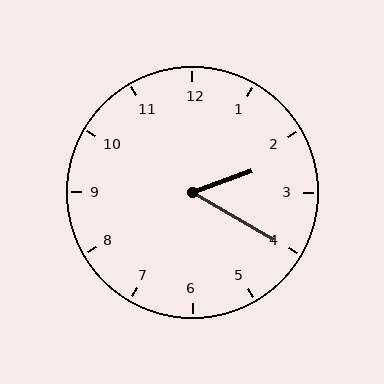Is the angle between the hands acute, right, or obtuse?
It is acute.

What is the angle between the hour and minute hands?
Approximately 50 degrees.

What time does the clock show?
2:20.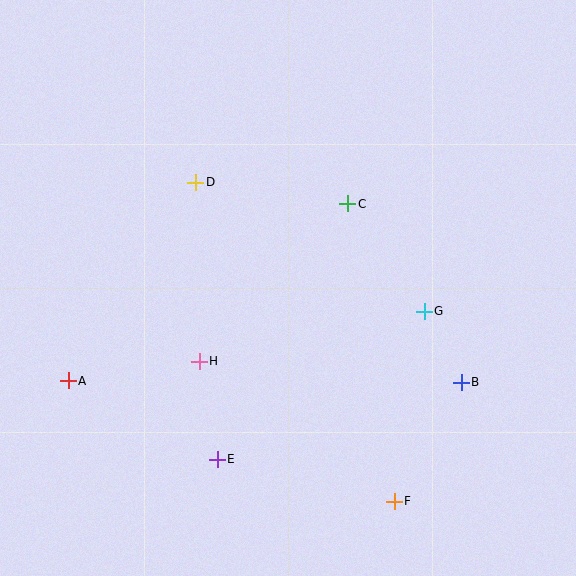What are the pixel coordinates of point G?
Point G is at (424, 311).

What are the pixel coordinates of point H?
Point H is at (199, 361).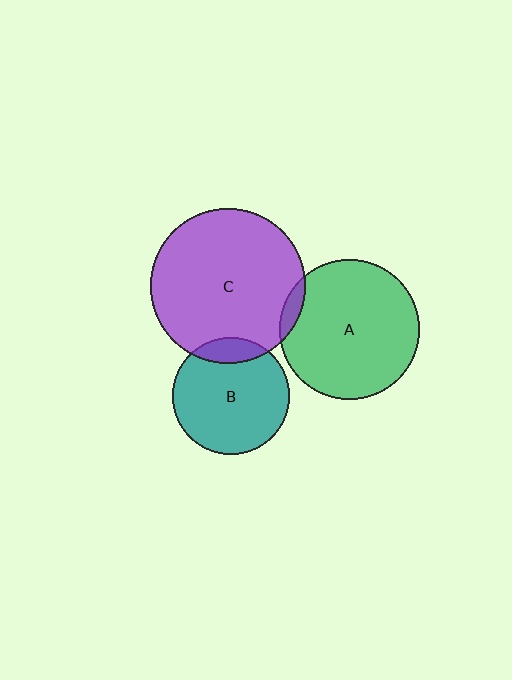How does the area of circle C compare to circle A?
Approximately 1.2 times.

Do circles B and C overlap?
Yes.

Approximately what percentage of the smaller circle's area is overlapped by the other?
Approximately 15%.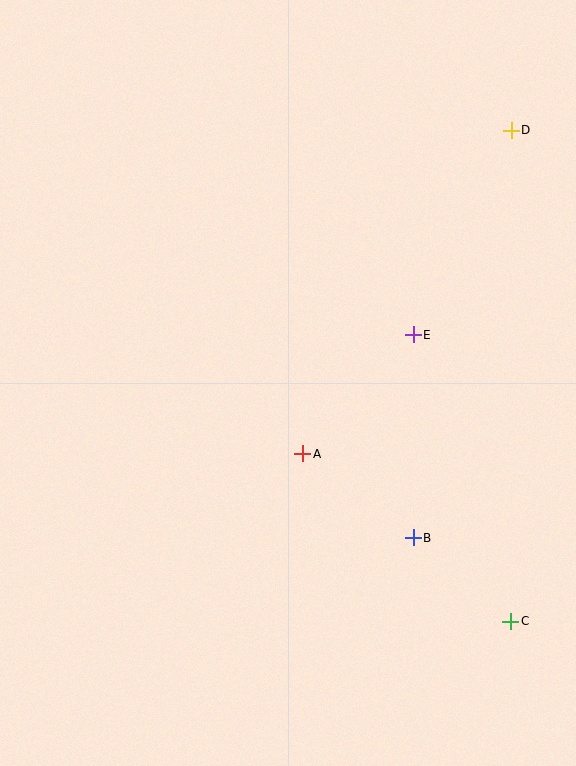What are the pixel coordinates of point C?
Point C is at (511, 621).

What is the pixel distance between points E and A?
The distance between E and A is 163 pixels.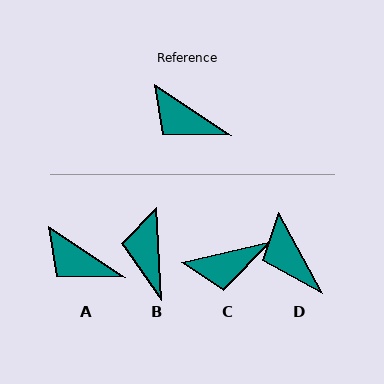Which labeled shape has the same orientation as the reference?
A.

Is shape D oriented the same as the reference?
No, it is off by about 28 degrees.